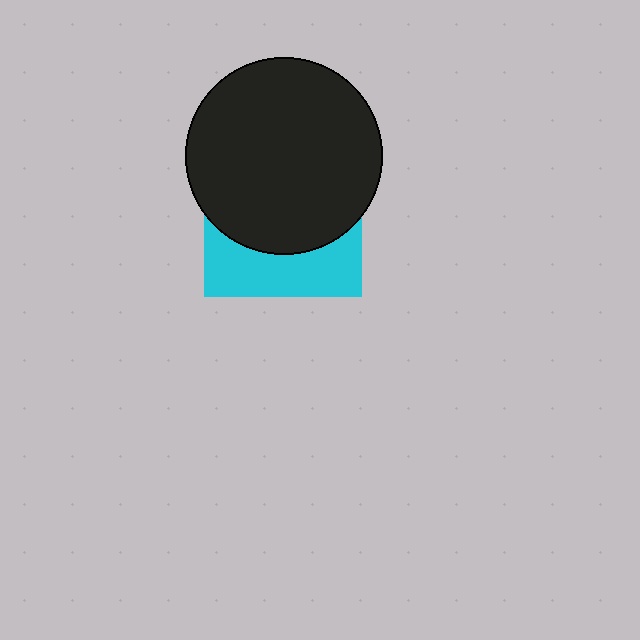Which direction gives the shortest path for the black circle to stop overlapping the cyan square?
Moving up gives the shortest separation.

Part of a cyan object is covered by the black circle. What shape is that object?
It is a square.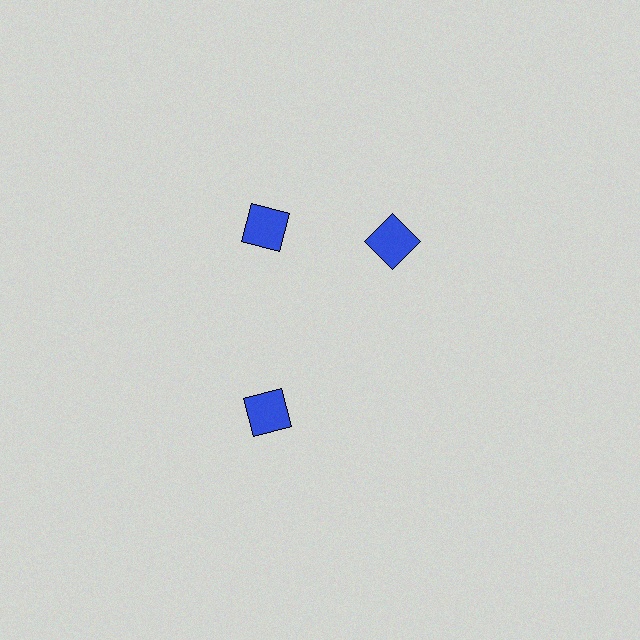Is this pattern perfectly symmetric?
No. The 3 blue squares are arranged in a ring, but one element near the 3 o'clock position is rotated out of alignment along the ring, breaking the 3-fold rotational symmetry.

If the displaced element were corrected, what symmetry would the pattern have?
It would have 3-fold rotational symmetry — the pattern would map onto itself every 120 degrees.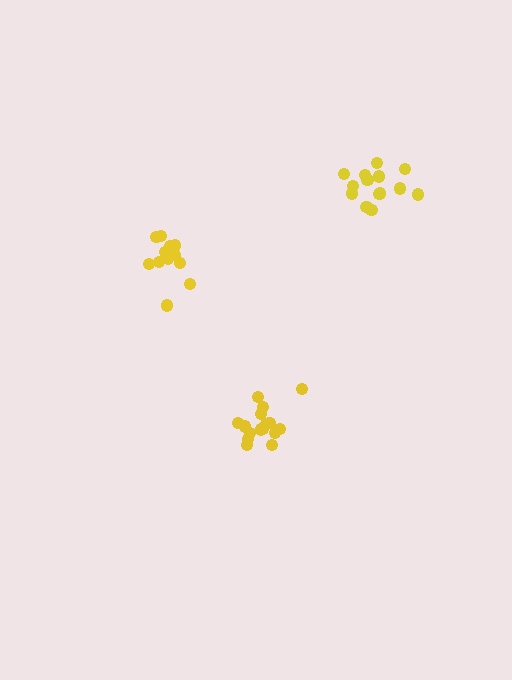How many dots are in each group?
Group 1: 16 dots, Group 2: 13 dots, Group 3: 14 dots (43 total).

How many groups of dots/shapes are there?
There are 3 groups.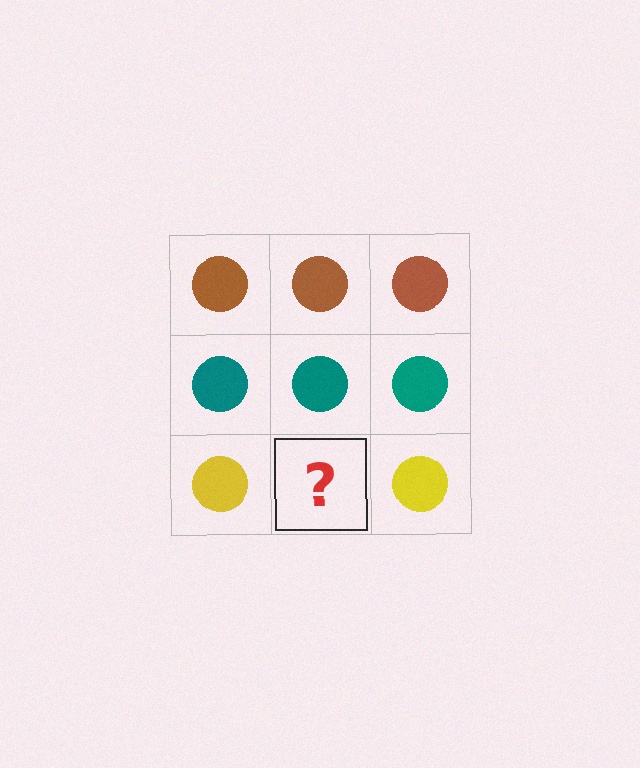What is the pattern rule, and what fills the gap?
The rule is that each row has a consistent color. The gap should be filled with a yellow circle.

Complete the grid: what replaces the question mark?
The question mark should be replaced with a yellow circle.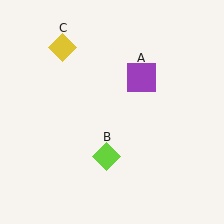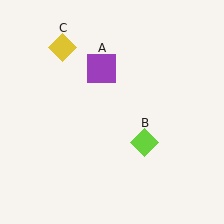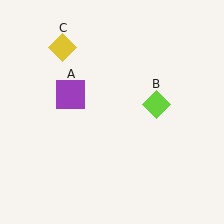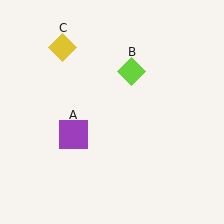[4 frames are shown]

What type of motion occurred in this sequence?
The purple square (object A), lime diamond (object B) rotated counterclockwise around the center of the scene.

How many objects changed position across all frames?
2 objects changed position: purple square (object A), lime diamond (object B).